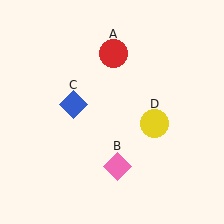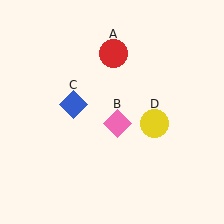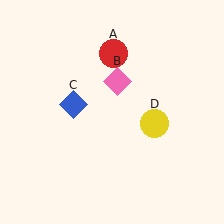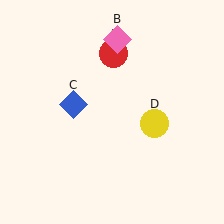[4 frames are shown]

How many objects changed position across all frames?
1 object changed position: pink diamond (object B).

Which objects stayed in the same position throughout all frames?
Red circle (object A) and blue diamond (object C) and yellow circle (object D) remained stationary.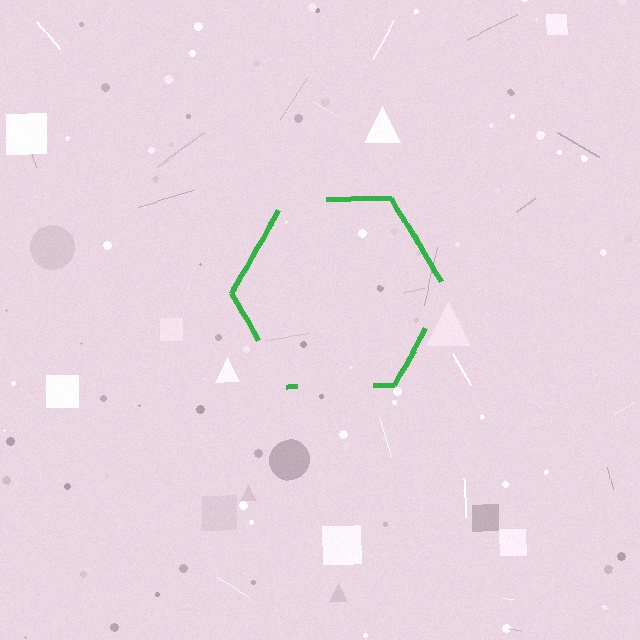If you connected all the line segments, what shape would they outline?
They would outline a hexagon.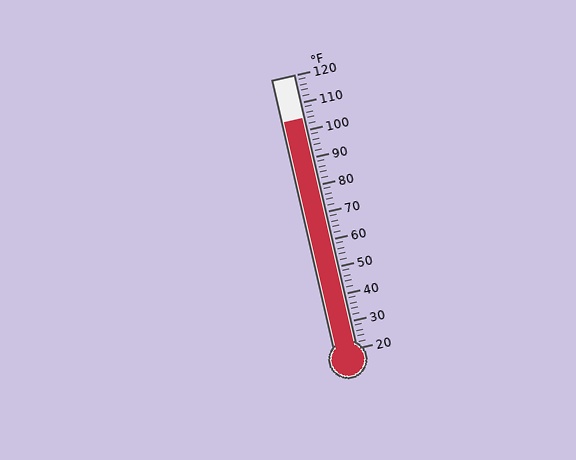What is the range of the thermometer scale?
The thermometer scale ranges from 20°F to 120°F.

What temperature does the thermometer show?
The thermometer shows approximately 104°F.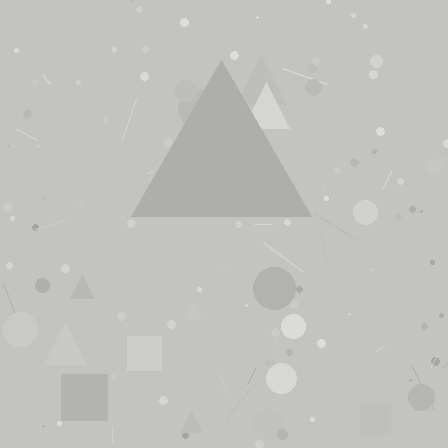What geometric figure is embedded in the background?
A triangle is embedded in the background.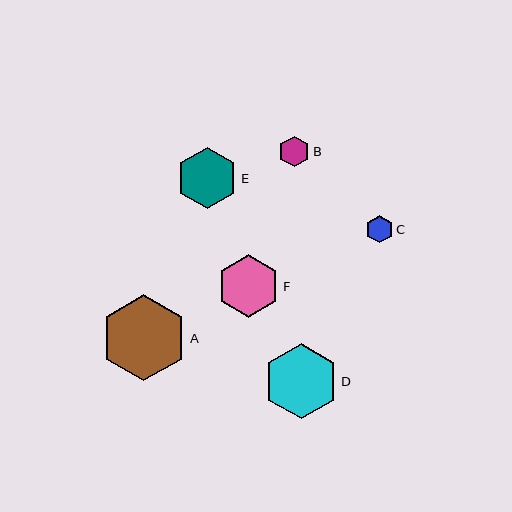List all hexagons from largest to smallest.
From largest to smallest: A, D, F, E, B, C.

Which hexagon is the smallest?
Hexagon C is the smallest with a size of approximately 27 pixels.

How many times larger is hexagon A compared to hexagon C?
Hexagon A is approximately 3.1 times the size of hexagon C.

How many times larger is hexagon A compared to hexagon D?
Hexagon A is approximately 1.2 times the size of hexagon D.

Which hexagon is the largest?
Hexagon A is the largest with a size of approximately 86 pixels.